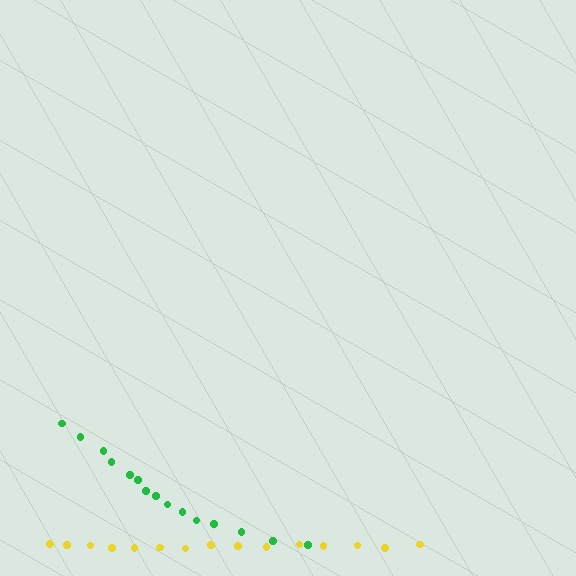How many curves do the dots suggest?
There are 2 distinct paths.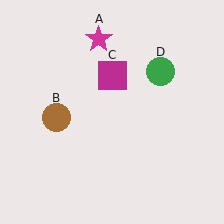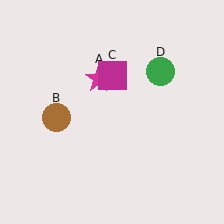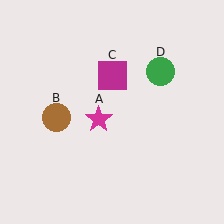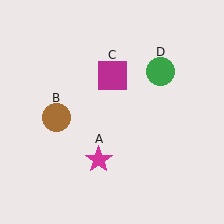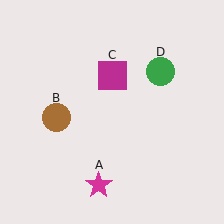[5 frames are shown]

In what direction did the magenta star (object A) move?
The magenta star (object A) moved down.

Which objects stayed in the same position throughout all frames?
Brown circle (object B) and magenta square (object C) and green circle (object D) remained stationary.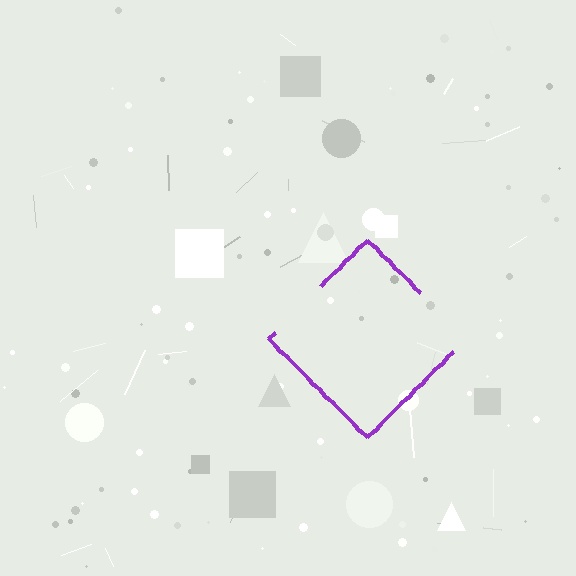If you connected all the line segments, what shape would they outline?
They would outline a diamond.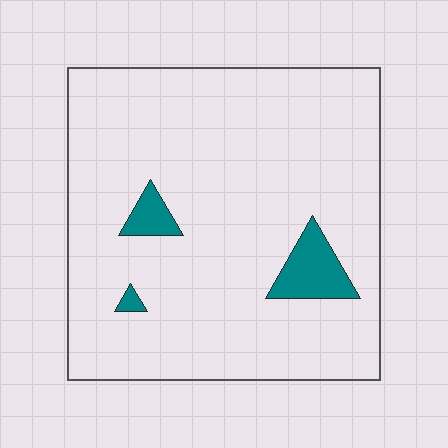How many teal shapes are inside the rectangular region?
3.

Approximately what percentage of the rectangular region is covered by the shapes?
Approximately 5%.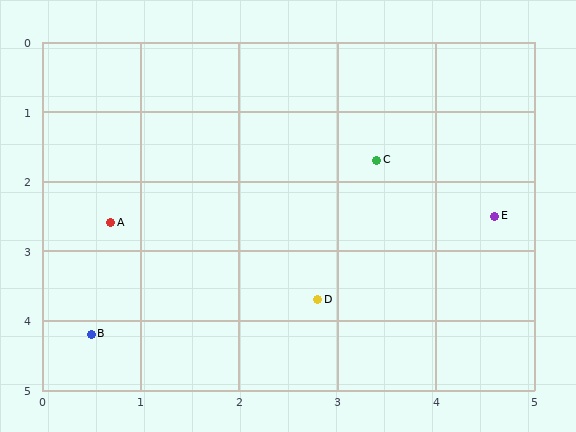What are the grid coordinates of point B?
Point B is at approximately (0.5, 4.2).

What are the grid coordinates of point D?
Point D is at approximately (2.8, 3.7).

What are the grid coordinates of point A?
Point A is at approximately (0.7, 2.6).